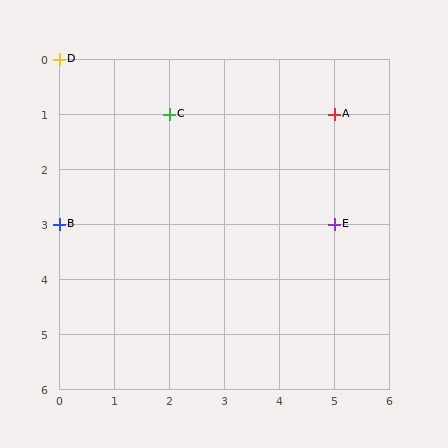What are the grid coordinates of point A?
Point A is at grid coordinates (5, 1).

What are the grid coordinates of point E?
Point E is at grid coordinates (5, 3).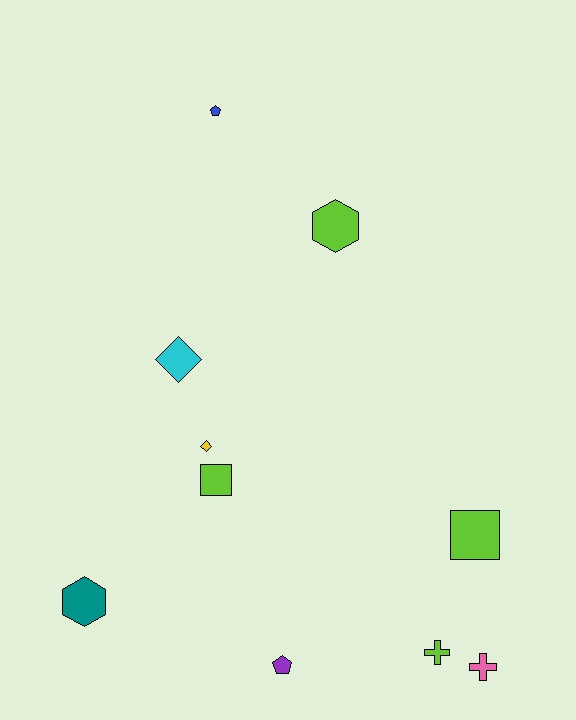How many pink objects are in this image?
There is 1 pink object.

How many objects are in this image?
There are 10 objects.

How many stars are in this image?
There are no stars.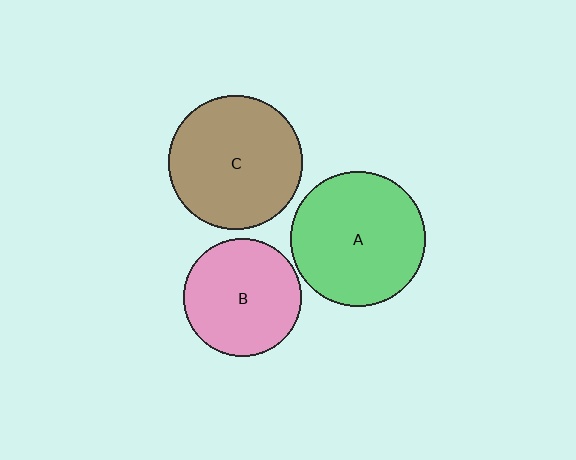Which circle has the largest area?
Circle A (green).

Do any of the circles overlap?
No, none of the circles overlap.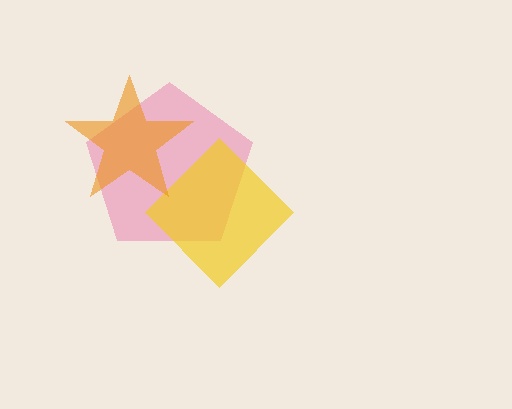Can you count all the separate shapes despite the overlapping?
Yes, there are 3 separate shapes.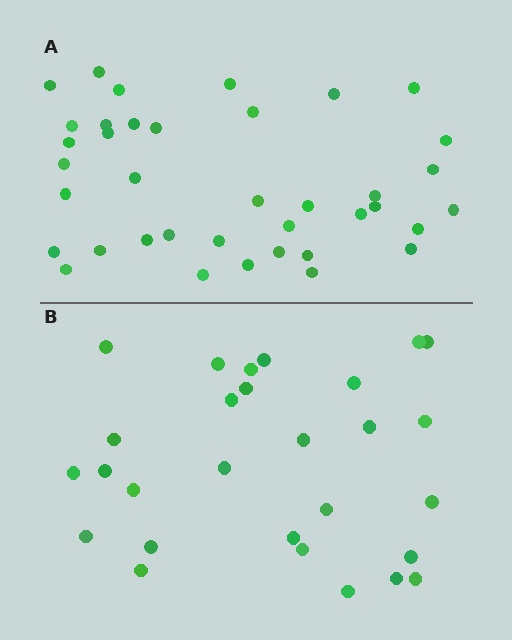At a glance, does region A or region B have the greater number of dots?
Region A (the top region) has more dots.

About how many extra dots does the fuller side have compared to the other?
Region A has roughly 10 or so more dots than region B.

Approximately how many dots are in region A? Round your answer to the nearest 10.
About 40 dots. (The exact count is 38, which rounds to 40.)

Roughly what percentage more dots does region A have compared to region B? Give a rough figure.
About 35% more.